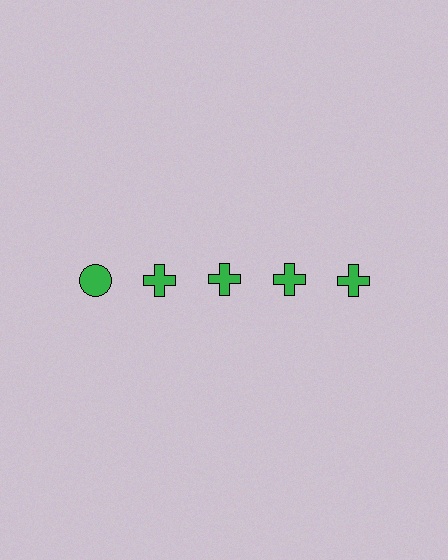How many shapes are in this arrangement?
There are 5 shapes arranged in a grid pattern.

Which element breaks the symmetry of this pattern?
The green circle in the top row, leftmost column breaks the symmetry. All other shapes are green crosses.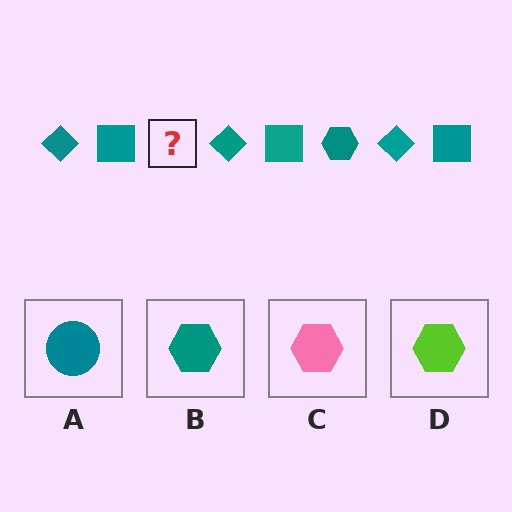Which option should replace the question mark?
Option B.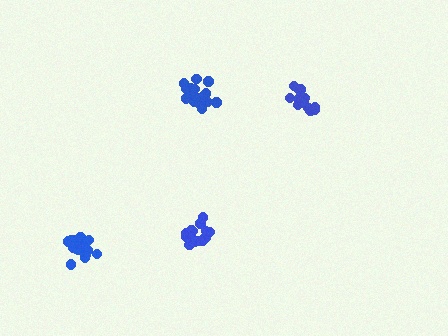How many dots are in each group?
Group 1: 16 dots, Group 2: 19 dots, Group 3: 18 dots, Group 4: 14 dots (67 total).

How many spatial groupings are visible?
There are 4 spatial groupings.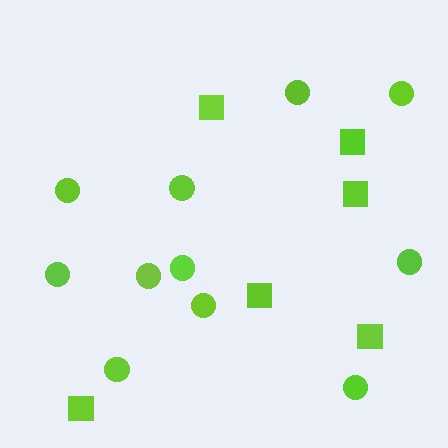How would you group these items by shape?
There are 2 groups: one group of squares (6) and one group of circles (11).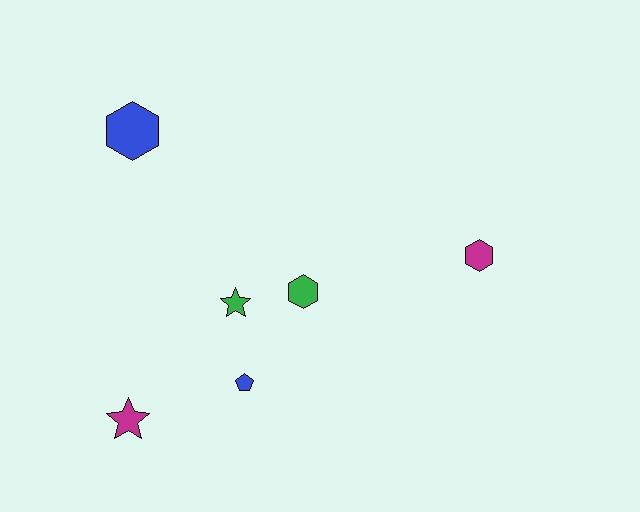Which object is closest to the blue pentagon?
The green star is closest to the blue pentagon.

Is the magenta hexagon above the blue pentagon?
Yes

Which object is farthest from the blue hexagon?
The magenta hexagon is farthest from the blue hexagon.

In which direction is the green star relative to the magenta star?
The green star is above the magenta star.